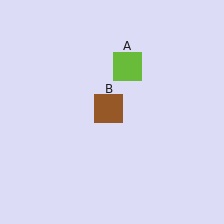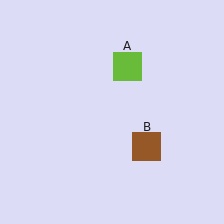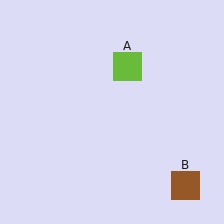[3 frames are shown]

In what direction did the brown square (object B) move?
The brown square (object B) moved down and to the right.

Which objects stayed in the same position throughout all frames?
Lime square (object A) remained stationary.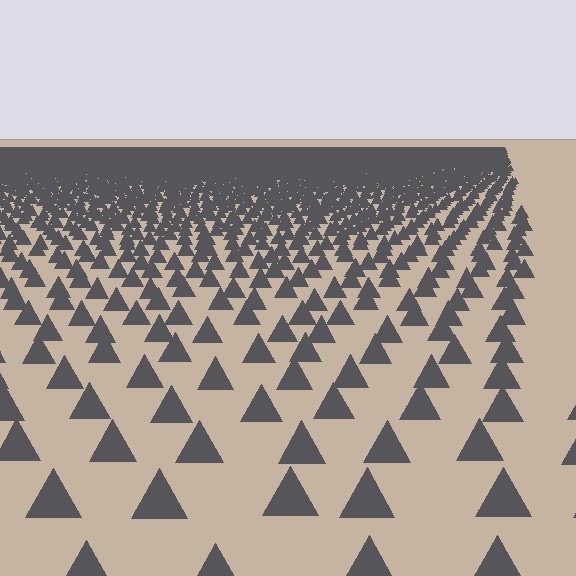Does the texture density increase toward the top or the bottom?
Density increases toward the top.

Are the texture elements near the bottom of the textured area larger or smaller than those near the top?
Larger. Near the bottom, elements are closer to the viewer and appear at a bigger on-screen size.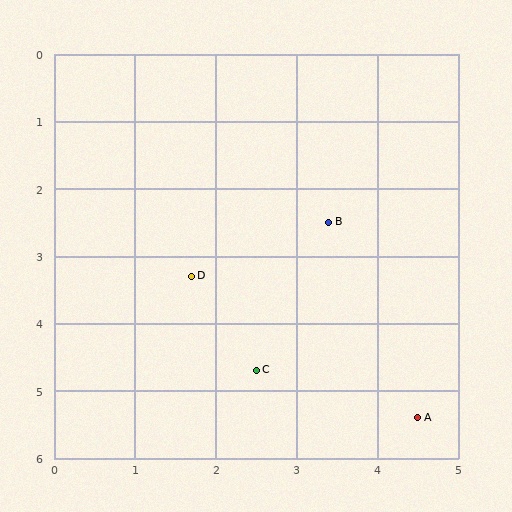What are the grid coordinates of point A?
Point A is at approximately (4.5, 5.4).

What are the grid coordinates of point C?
Point C is at approximately (2.5, 4.7).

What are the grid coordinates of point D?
Point D is at approximately (1.7, 3.3).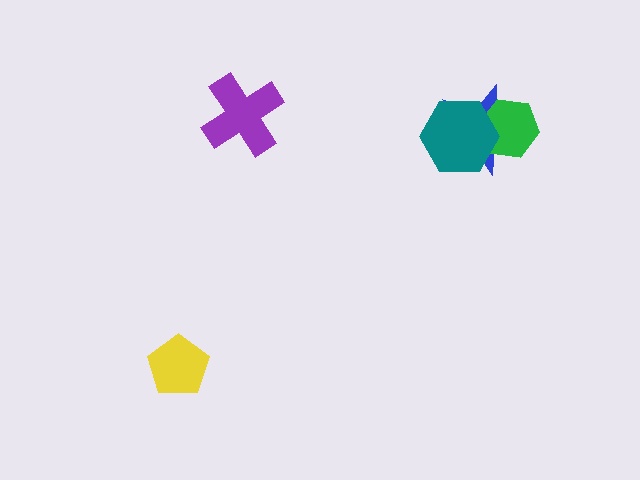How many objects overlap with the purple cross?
0 objects overlap with the purple cross.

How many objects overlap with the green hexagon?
2 objects overlap with the green hexagon.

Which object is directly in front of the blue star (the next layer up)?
The green hexagon is directly in front of the blue star.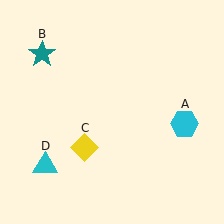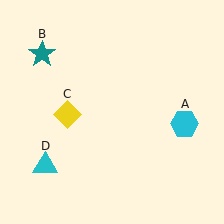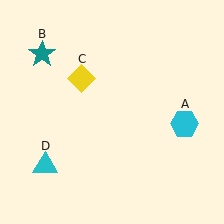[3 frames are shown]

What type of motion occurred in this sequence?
The yellow diamond (object C) rotated clockwise around the center of the scene.